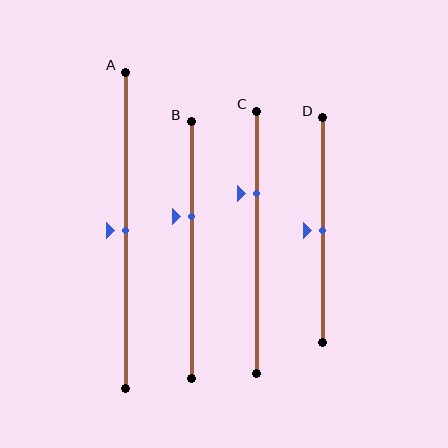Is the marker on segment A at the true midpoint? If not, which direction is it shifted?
Yes, the marker on segment A is at the true midpoint.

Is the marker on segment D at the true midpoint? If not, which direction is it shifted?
Yes, the marker on segment D is at the true midpoint.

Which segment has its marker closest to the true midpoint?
Segment A has its marker closest to the true midpoint.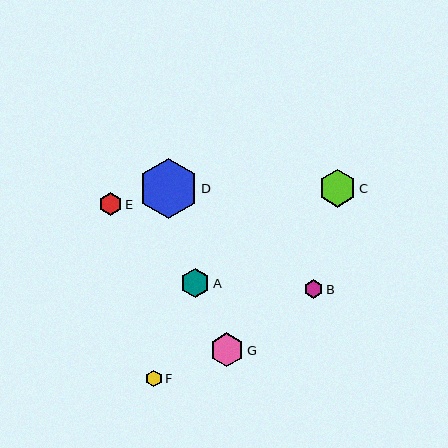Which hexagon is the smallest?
Hexagon F is the smallest with a size of approximately 17 pixels.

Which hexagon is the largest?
Hexagon D is the largest with a size of approximately 59 pixels.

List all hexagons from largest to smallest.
From largest to smallest: D, C, G, A, E, B, F.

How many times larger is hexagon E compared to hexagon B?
Hexagon E is approximately 1.2 times the size of hexagon B.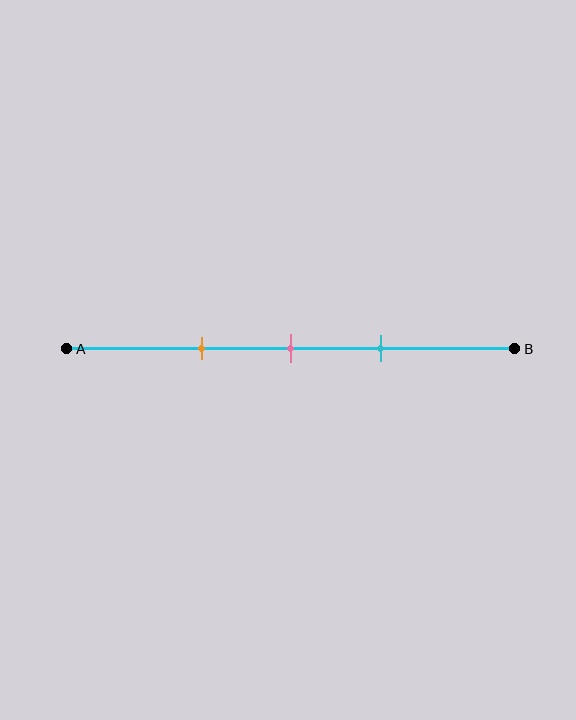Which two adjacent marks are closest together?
The pink and cyan marks are the closest adjacent pair.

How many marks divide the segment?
There are 3 marks dividing the segment.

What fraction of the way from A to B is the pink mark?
The pink mark is approximately 50% (0.5) of the way from A to B.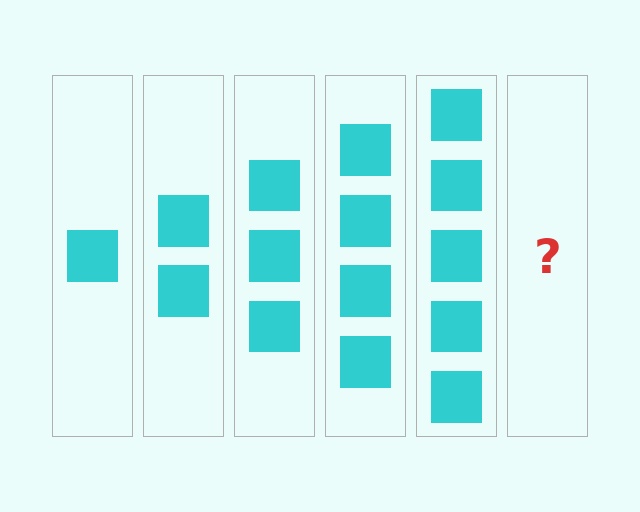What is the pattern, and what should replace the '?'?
The pattern is that each step adds one more square. The '?' should be 6 squares.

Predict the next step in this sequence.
The next step is 6 squares.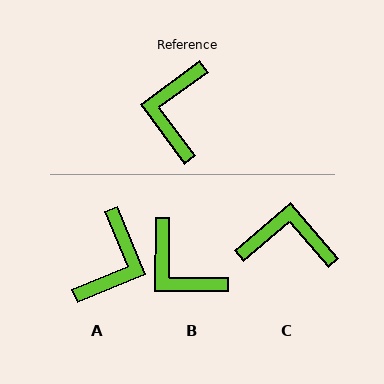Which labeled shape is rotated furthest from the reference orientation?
A, about 166 degrees away.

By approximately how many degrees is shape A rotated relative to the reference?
Approximately 166 degrees counter-clockwise.